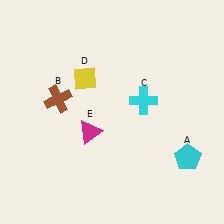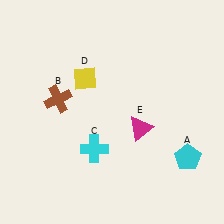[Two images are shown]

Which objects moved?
The objects that moved are: the cyan cross (C), the magenta triangle (E).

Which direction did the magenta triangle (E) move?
The magenta triangle (E) moved right.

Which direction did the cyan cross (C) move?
The cyan cross (C) moved left.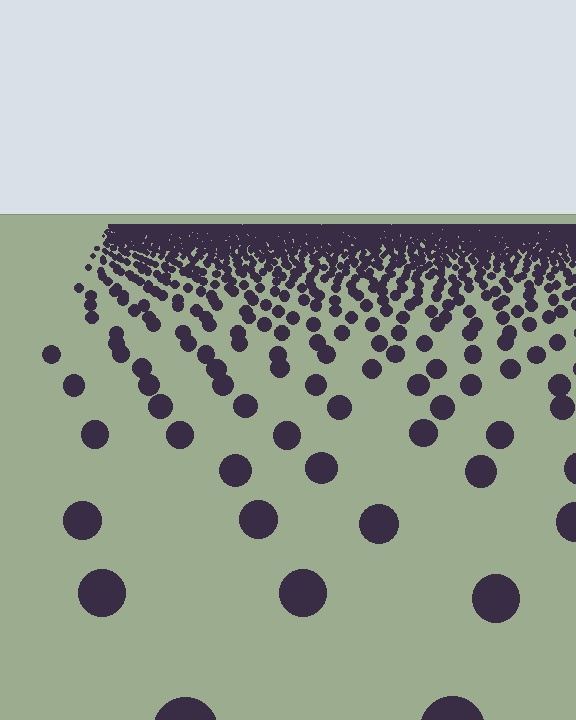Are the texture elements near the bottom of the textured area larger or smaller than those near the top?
Larger. Near the bottom, elements are closer to the viewer and appear at a bigger on-screen size.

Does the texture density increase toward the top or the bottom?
Density increases toward the top.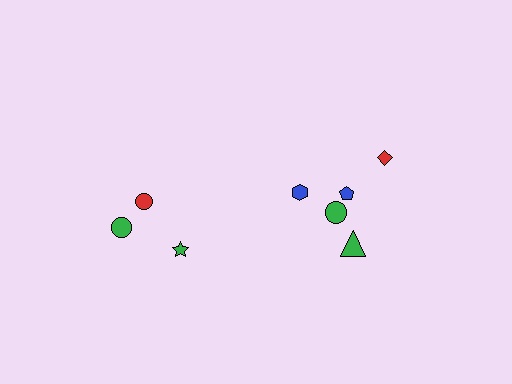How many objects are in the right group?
There are 5 objects.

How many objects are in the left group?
There are 3 objects.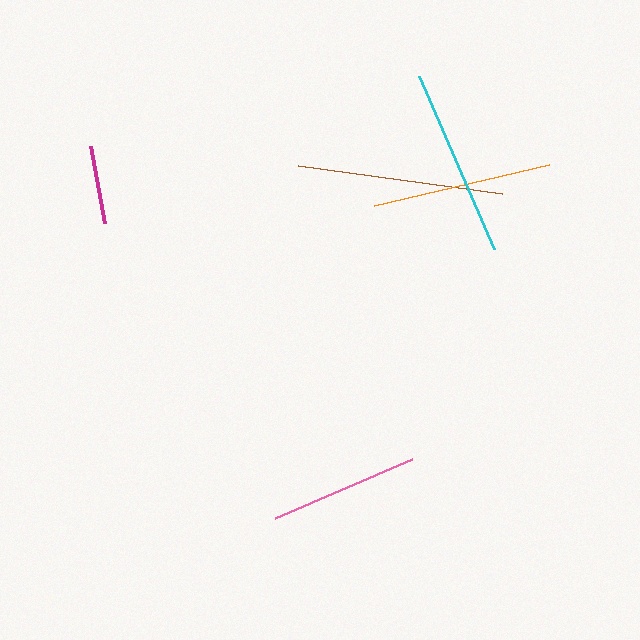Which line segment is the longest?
The brown line is the longest at approximately 206 pixels.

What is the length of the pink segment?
The pink segment is approximately 150 pixels long.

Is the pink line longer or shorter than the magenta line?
The pink line is longer than the magenta line.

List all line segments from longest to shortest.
From longest to shortest: brown, cyan, orange, pink, magenta.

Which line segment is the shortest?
The magenta line is the shortest at approximately 79 pixels.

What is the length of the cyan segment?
The cyan segment is approximately 189 pixels long.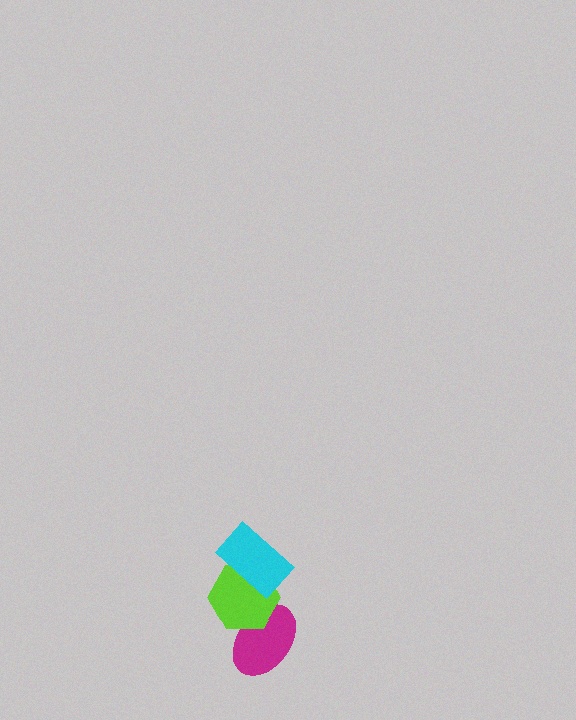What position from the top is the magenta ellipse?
The magenta ellipse is 3rd from the top.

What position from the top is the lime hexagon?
The lime hexagon is 2nd from the top.